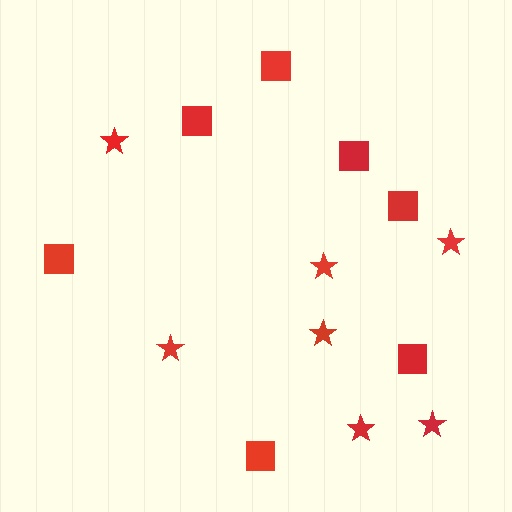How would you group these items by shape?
There are 2 groups: one group of stars (7) and one group of squares (7).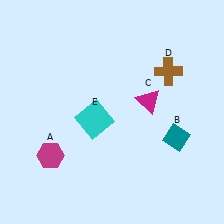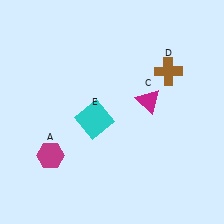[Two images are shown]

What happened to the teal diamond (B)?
The teal diamond (B) was removed in Image 2. It was in the bottom-right area of Image 1.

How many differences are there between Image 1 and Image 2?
There is 1 difference between the two images.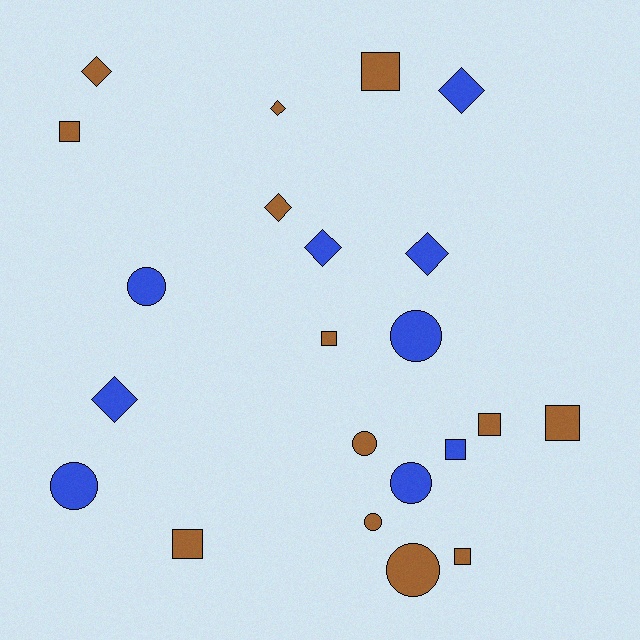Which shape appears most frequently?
Square, with 8 objects.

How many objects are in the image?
There are 22 objects.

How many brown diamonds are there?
There are 3 brown diamonds.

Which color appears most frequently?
Brown, with 13 objects.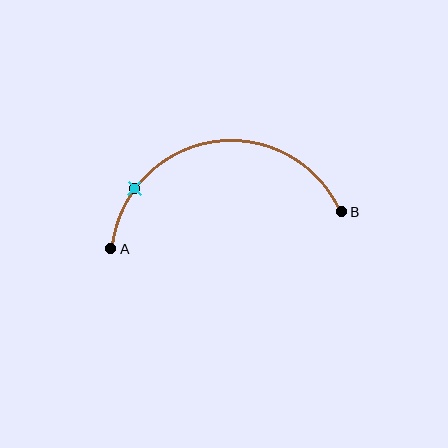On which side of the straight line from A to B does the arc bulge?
The arc bulges above the straight line connecting A and B.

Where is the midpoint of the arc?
The arc midpoint is the point on the curve farthest from the straight line joining A and B. It sits above that line.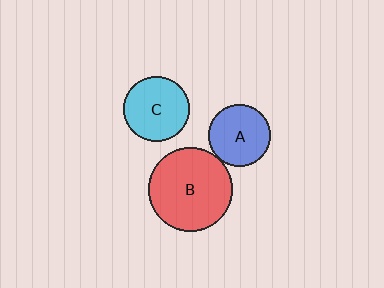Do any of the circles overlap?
No, none of the circles overlap.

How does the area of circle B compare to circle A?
Approximately 1.9 times.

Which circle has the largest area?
Circle B (red).